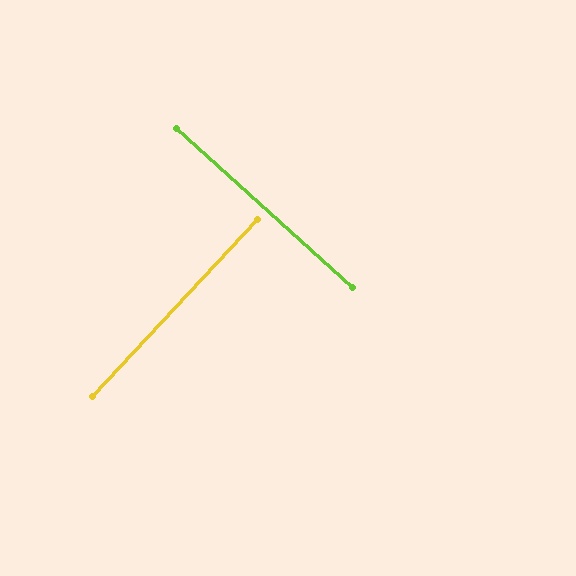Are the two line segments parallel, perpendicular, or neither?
Perpendicular — they meet at approximately 89°.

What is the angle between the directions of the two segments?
Approximately 89 degrees.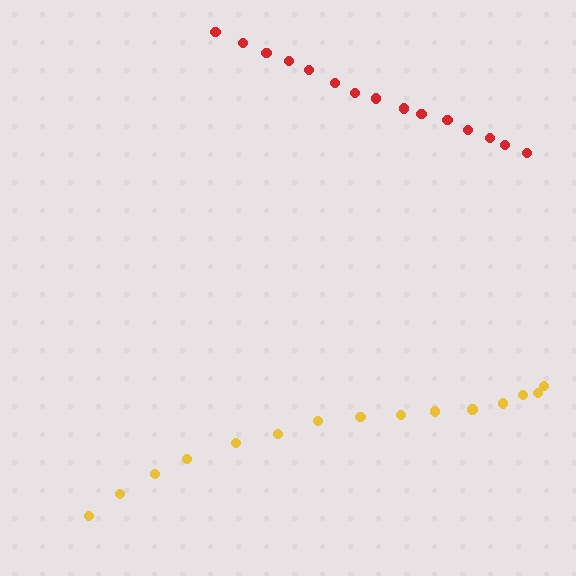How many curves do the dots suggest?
There are 2 distinct paths.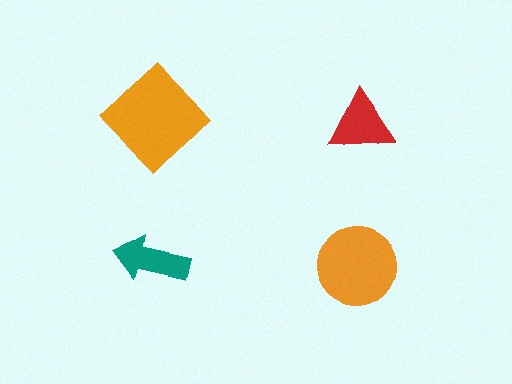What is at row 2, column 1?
A teal arrow.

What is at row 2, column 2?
An orange circle.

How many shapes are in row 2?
2 shapes.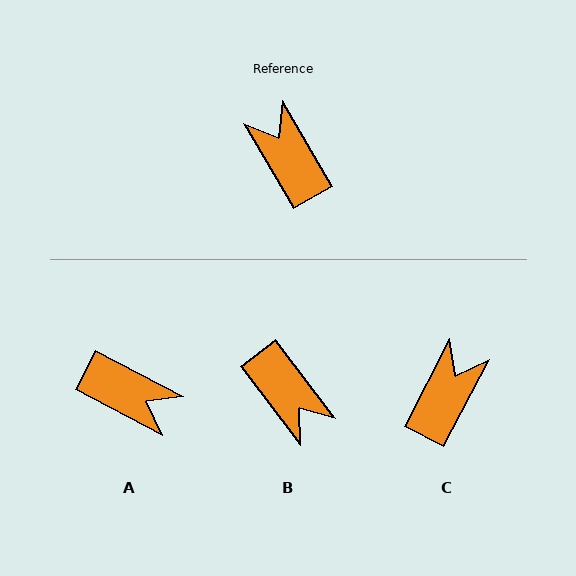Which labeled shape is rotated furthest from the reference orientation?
B, about 173 degrees away.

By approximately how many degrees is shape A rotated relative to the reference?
Approximately 148 degrees clockwise.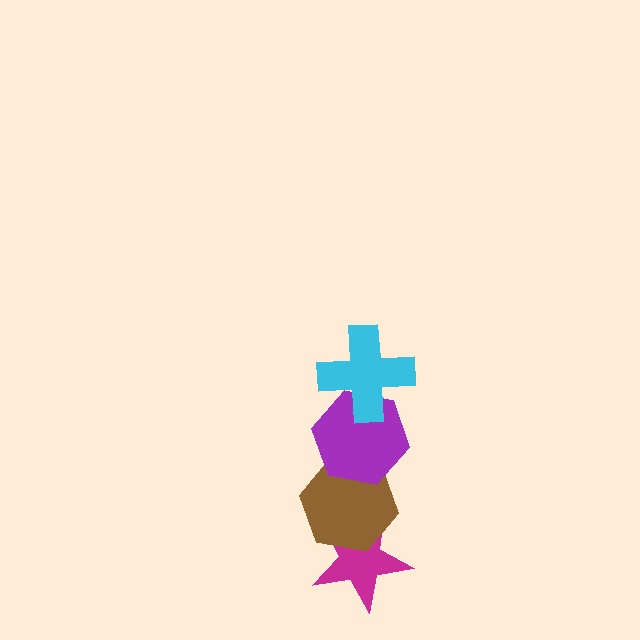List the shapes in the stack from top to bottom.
From top to bottom: the cyan cross, the purple hexagon, the brown hexagon, the magenta star.